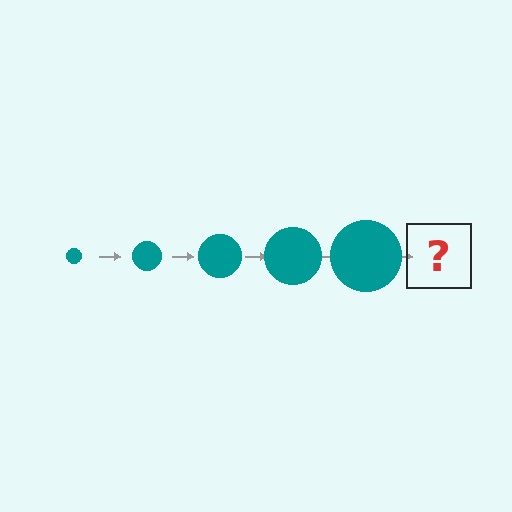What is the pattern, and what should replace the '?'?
The pattern is that the circle gets progressively larger each step. The '?' should be a teal circle, larger than the previous one.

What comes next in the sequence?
The next element should be a teal circle, larger than the previous one.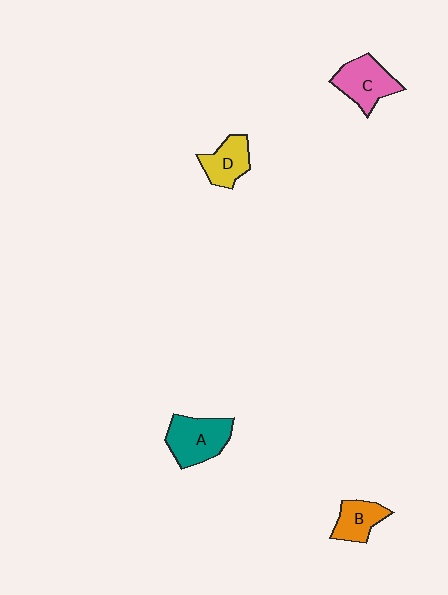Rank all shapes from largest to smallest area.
From largest to smallest: A (teal), C (pink), D (yellow), B (orange).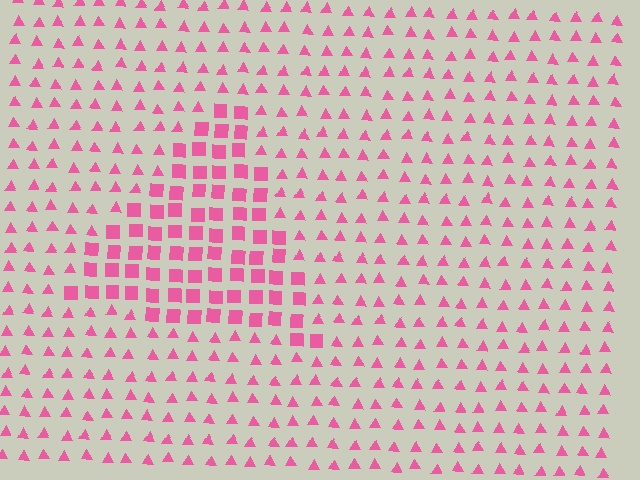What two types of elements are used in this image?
The image uses squares inside the triangle region and triangles outside it.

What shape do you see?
I see a triangle.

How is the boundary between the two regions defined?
The boundary is defined by a change in element shape: squares inside vs. triangles outside. All elements share the same color and spacing.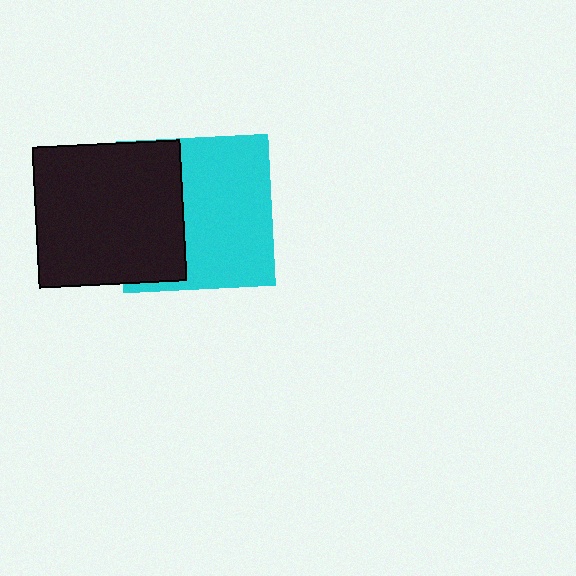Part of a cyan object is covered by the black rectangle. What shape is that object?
It is a square.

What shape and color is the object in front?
The object in front is a black rectangle.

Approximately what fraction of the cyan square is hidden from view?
Roughly 39% of the cyan square is hidden behind the black rectangle.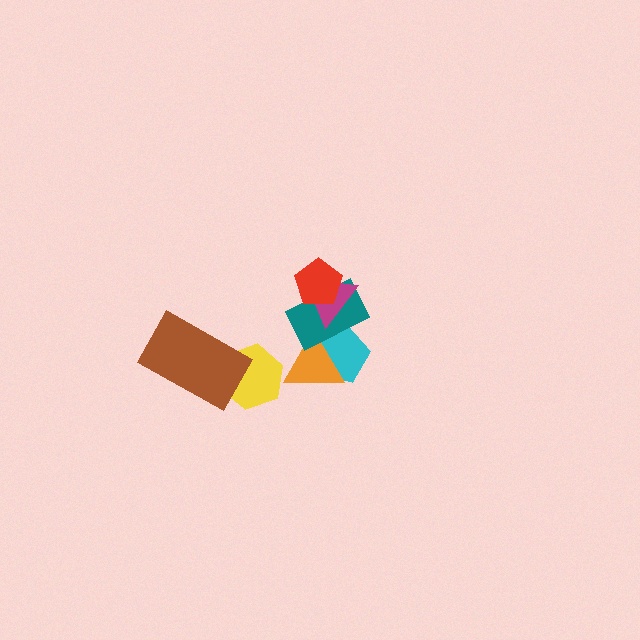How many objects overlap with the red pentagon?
2 objects overlap with the red pentagon.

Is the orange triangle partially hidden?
Yes, it is partially covered by another shape.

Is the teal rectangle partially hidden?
Yes, it is partially covered by another shape.